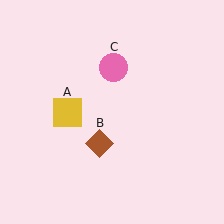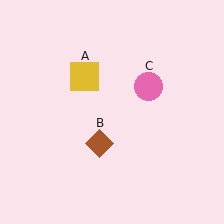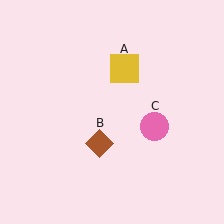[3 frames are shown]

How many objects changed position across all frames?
2 objects changed position: yellow square (object A), pink circle (object C).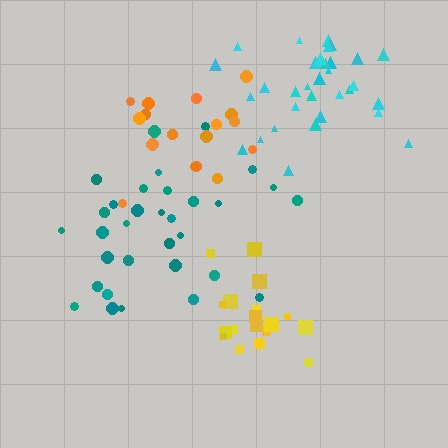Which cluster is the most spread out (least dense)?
Orange.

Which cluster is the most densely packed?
Cyan.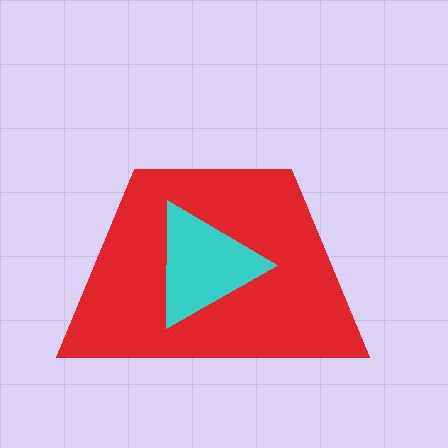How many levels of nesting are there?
2.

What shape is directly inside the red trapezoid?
The cyan triangle.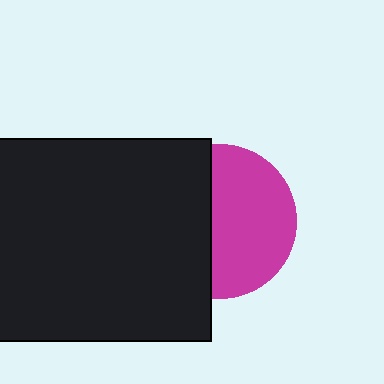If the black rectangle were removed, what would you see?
You would see the complete magenta circle.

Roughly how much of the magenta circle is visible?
About half of it is visible (roughly 57%).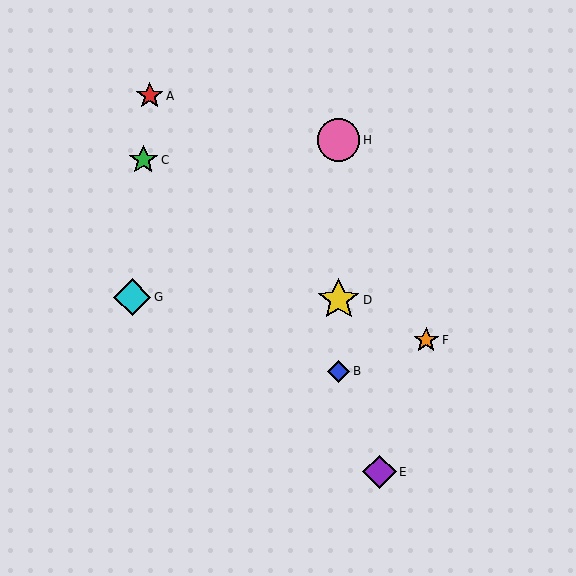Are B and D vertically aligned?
Yes, both are at x≈339.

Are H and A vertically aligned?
No, H is at x≈339 and A is at x≈150.